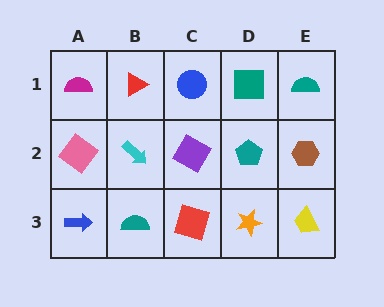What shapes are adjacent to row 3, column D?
A teal pentagon (row 2, column D), a red square (row 3, column C), a yellow trapezoid (row 3, column E).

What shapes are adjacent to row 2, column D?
A teal square (row 1, column D), an orange star (row 3, column D), a purple square (row 2, column C), a brown hexagon (row 2, column E).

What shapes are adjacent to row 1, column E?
A brown hexagon (row 2, column E), a teal square (row 1, column D).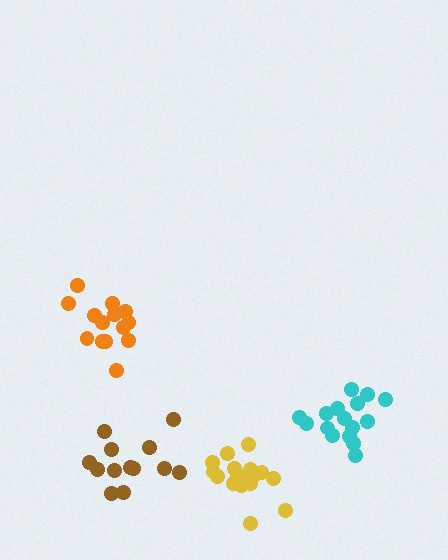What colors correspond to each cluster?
The clusters are colored: cyan, orange, yellow, brown.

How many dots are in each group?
Group 1: 16 dots, Group 2: 14 dots, Group 3: 18 dots, Group 4: 13 dots (61 total).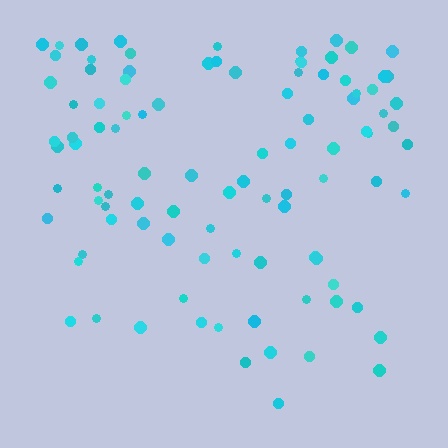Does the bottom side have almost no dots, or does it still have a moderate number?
Still a moderate number, just noticeably fewer than the top.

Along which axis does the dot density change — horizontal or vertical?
Vertical.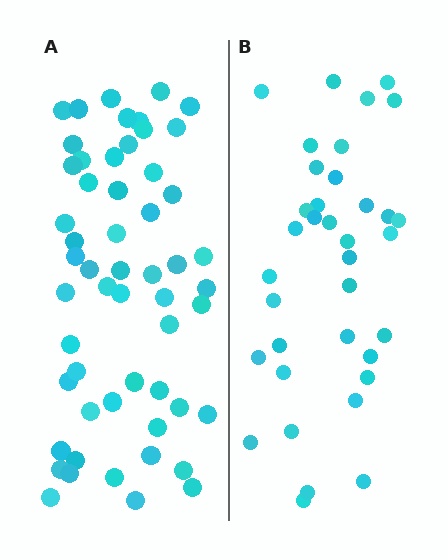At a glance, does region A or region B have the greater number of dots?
Region A (the left region) has more dots.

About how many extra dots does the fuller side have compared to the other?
Region A has approximately 20 more dots than region B.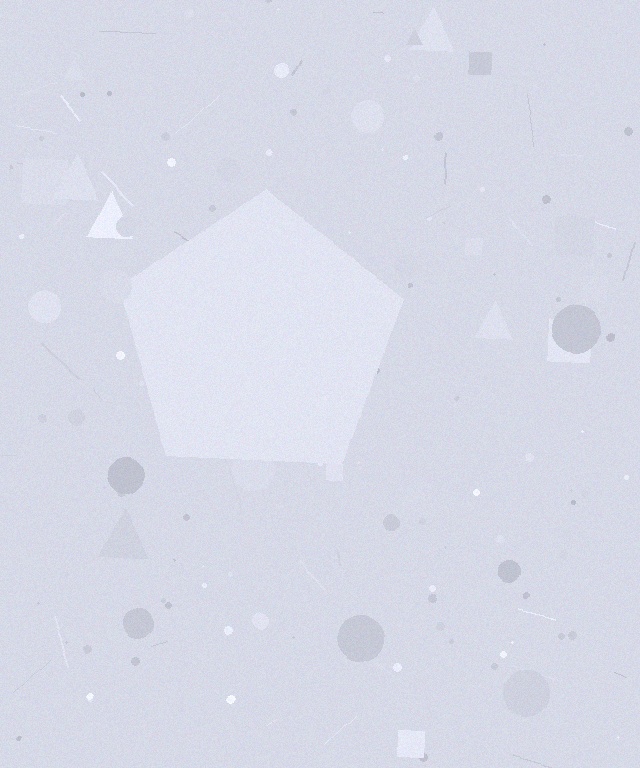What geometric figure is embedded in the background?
A pentagon is embedded in the background.